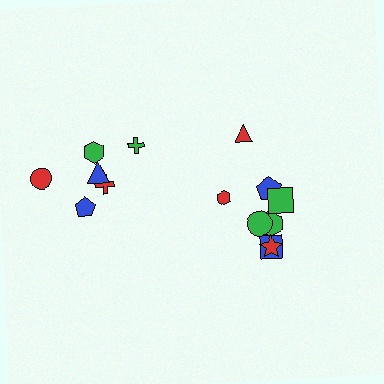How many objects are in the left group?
There are 6 objects.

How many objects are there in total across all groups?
There are 14 objects.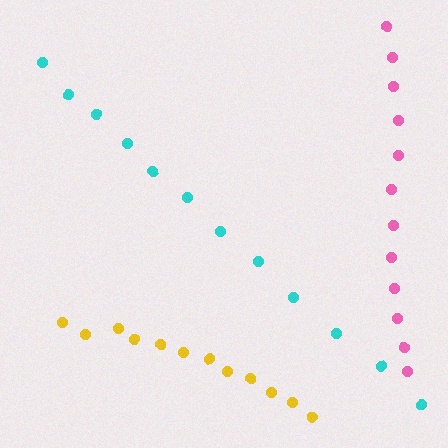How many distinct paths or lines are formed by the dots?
There are 3 distinct paths.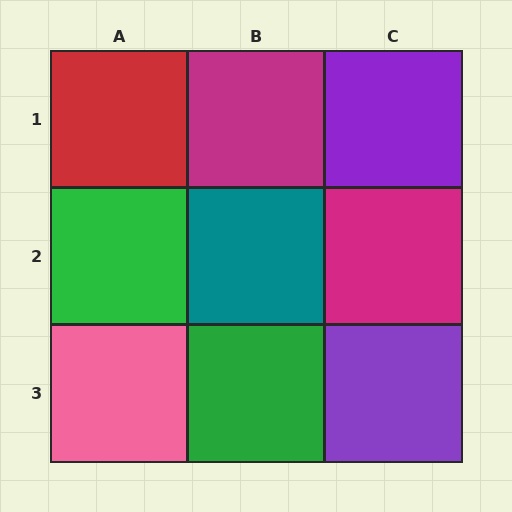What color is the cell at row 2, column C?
Magenta.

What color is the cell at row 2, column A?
Green.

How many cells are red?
1 cell is red.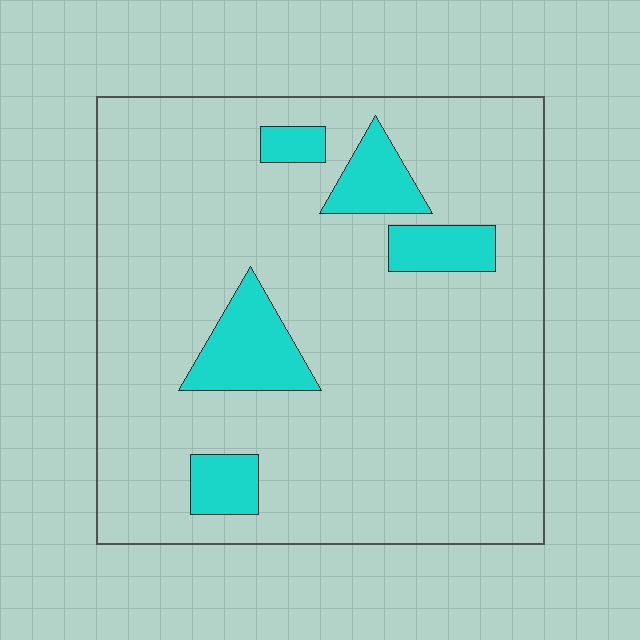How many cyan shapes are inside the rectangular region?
5.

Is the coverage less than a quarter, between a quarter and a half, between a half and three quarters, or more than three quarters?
Less than a quarter.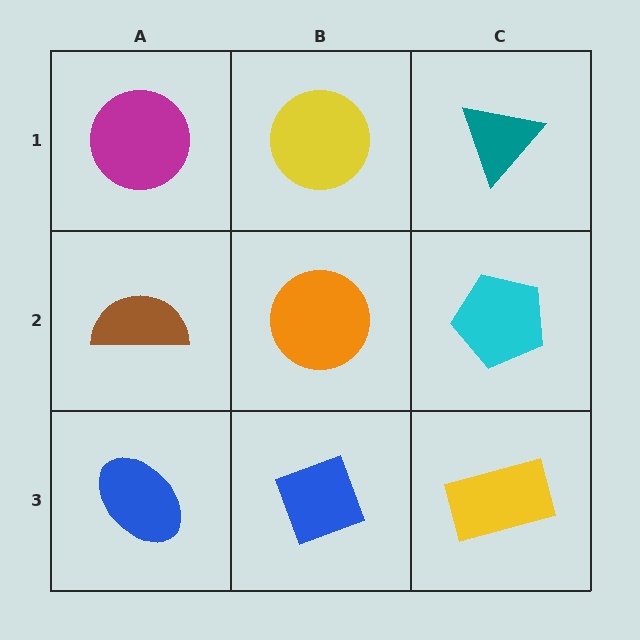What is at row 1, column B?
A yellow circle.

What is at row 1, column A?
A magenta circle.